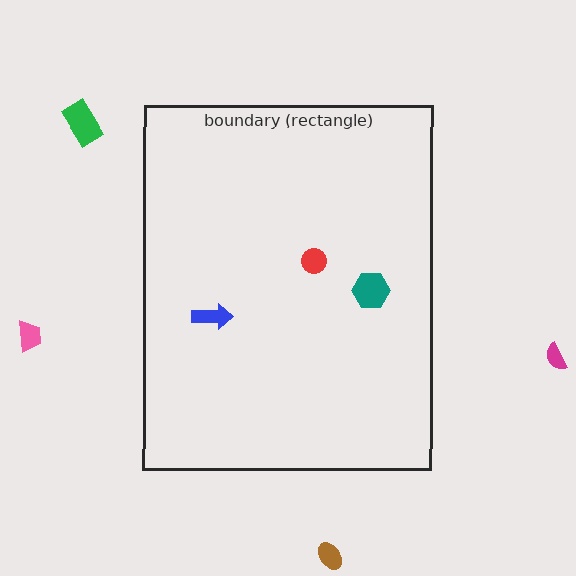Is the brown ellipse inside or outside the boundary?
Outside.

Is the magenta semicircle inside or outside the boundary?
Outside.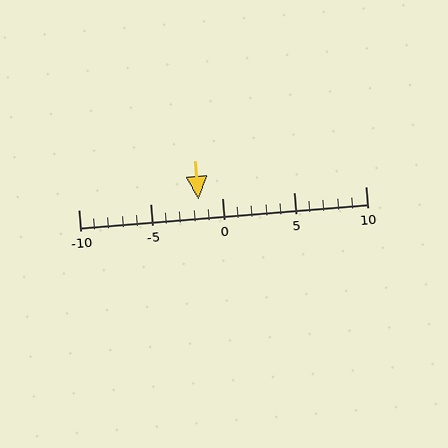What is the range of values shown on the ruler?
The ruler shows values from -10 to 10.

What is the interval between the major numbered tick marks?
The major tick marks are spaced 5 units apart.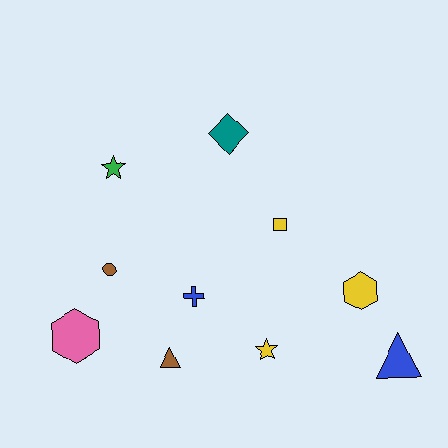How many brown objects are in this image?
There are 2 brown objects.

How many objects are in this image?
There are 10 objects.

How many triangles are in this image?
There are 2 triangles.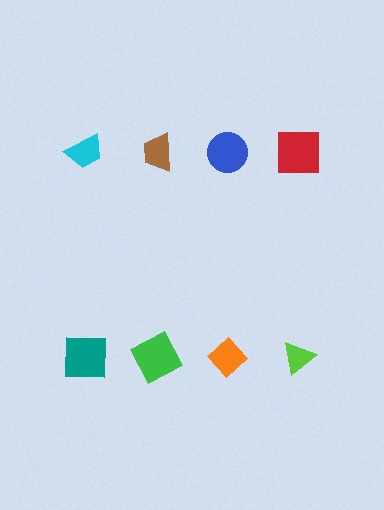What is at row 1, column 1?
A cyan trapezoid.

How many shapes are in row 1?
4 shapes.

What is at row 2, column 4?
A lime triangle.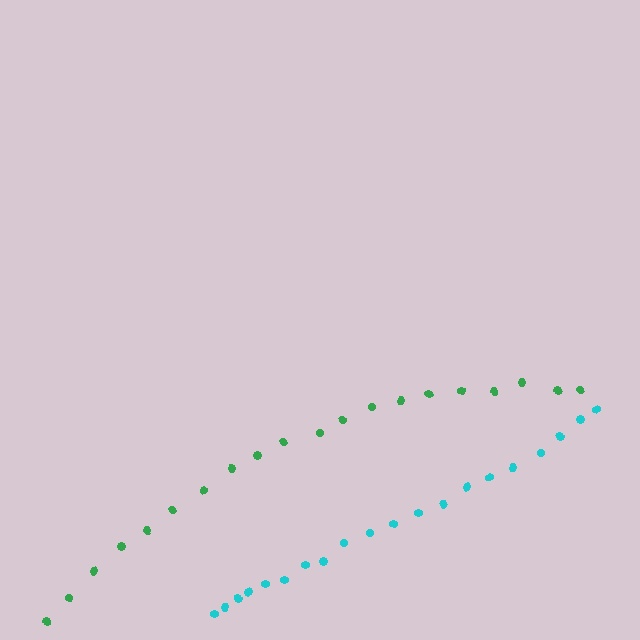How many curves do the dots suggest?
There are 2 distinct paths.